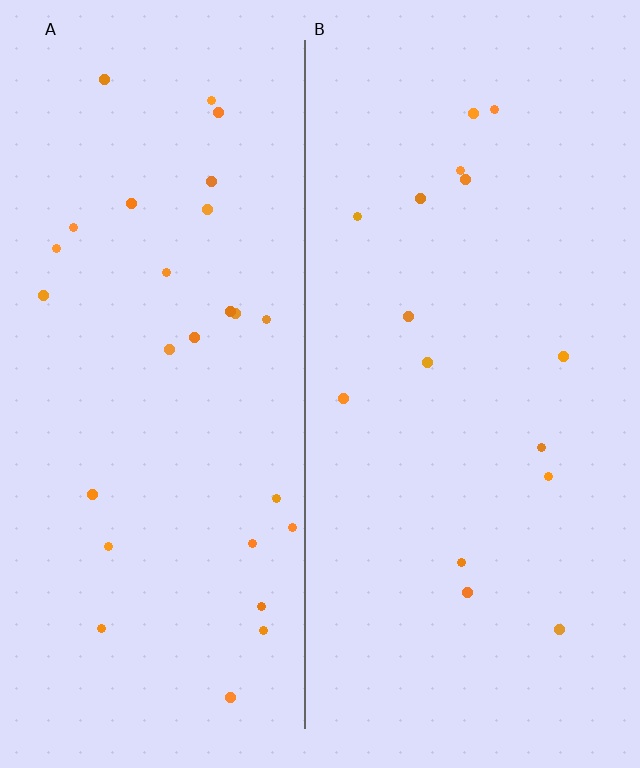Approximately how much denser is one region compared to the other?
Approximately 1.8× — region A over region B.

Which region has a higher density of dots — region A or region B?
A (the left).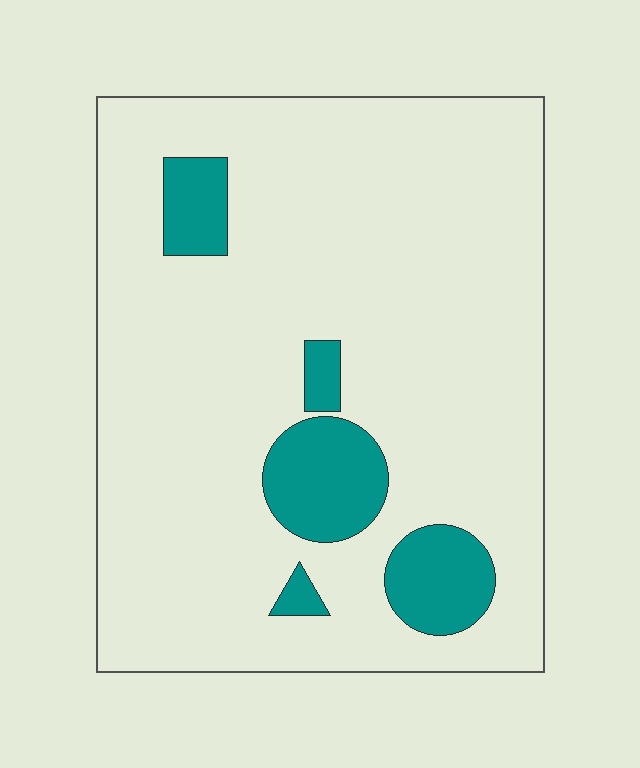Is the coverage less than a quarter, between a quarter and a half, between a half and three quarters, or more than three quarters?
Less than a quarter.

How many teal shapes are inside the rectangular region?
5.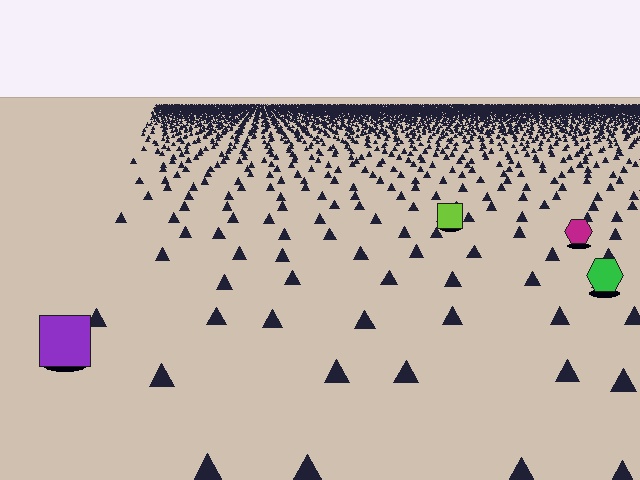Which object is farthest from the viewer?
The lime square is farthest from the viewer. It appears smaller and the ground texture around it is denser.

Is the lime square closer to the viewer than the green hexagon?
No. The green hexagon is closer — you can tell from the texture gradient: the ground texture is coarser near it.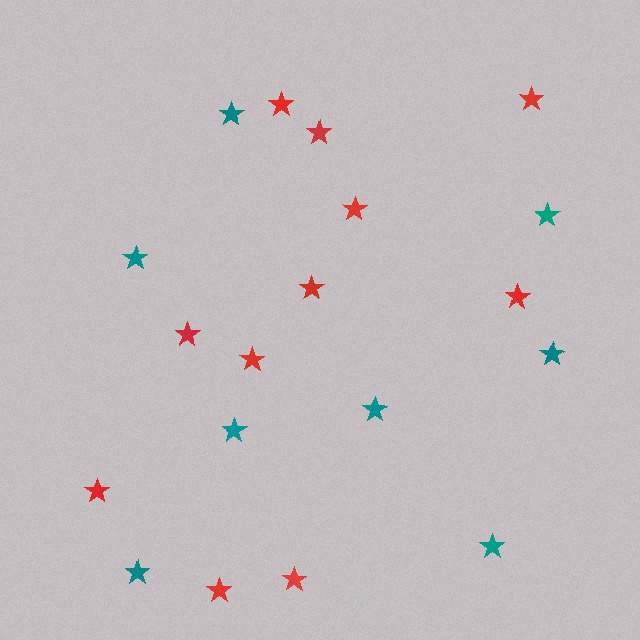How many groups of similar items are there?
There are 2 groups: one group of red stars (11) and one group of teal stars (8).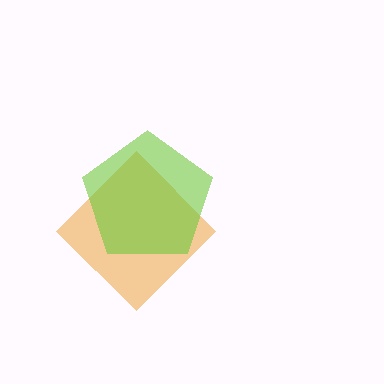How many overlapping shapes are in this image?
There are 2 overlapping shapes in the image.